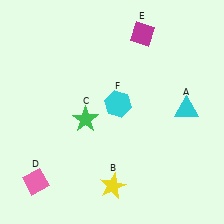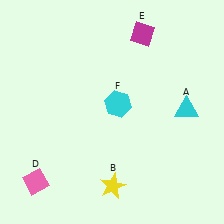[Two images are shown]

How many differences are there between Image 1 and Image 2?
There is 1 difference between the two images.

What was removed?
The green star (C) was removed in Image 2.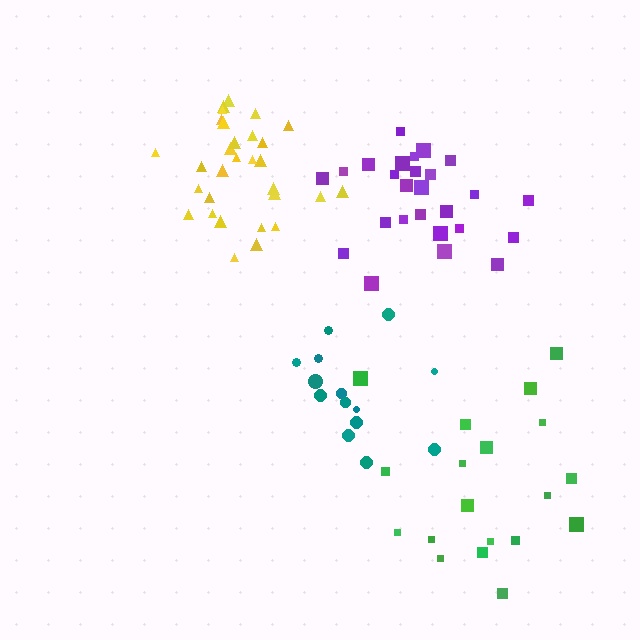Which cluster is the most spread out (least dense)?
Green.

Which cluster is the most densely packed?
Yellow.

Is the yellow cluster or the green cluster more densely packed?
Yellow.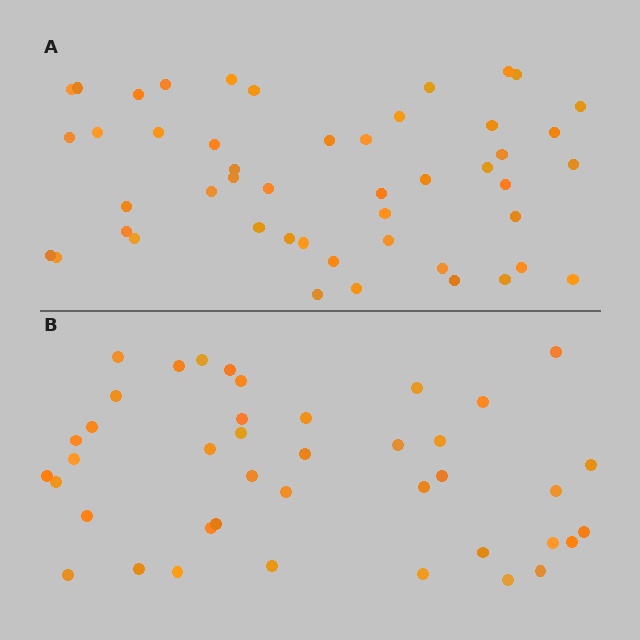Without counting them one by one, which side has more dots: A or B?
Region A (the top region) has more dots.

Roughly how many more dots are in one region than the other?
Region A has roughly 8 or so more dots than region B.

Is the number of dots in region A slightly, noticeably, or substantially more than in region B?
Region A has only slightly more — the two regions are fairly close. The ratio is roughly 1.2 to 1.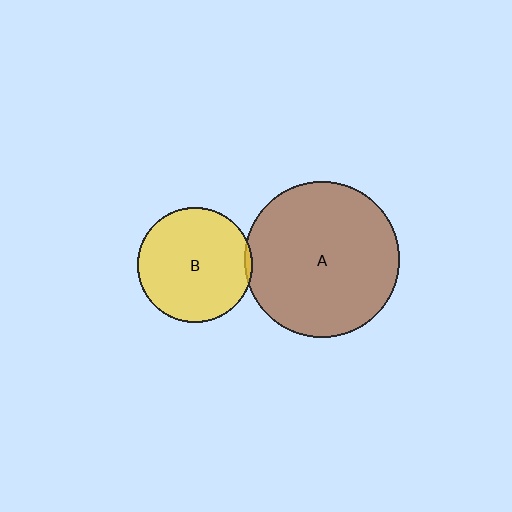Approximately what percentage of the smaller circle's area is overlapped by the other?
Approximately 5%.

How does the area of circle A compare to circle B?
Approximately 1.8 times.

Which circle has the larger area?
Circle A (brown).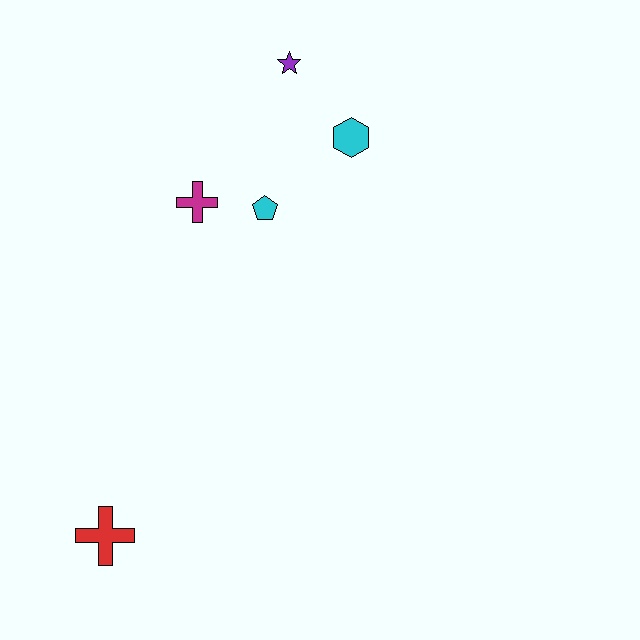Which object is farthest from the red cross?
The purple star is farthest from the red cross.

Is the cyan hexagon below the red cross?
No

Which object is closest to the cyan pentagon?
The magenta cross is closest to the cyan pentagon.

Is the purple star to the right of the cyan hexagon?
No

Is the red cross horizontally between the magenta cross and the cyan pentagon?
No